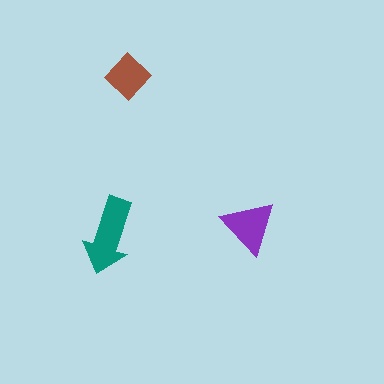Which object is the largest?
The teal arrow.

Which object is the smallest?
The brown diamond.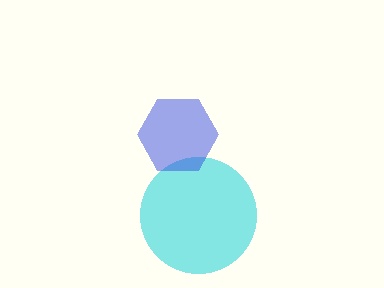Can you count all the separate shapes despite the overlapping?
Yes, there are 2 separate shapes.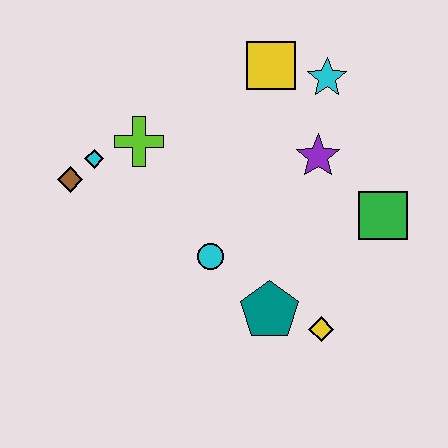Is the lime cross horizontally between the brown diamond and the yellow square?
Yes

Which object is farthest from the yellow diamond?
The brown diamond is farthest from the yellow diamond.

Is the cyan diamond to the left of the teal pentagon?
Yes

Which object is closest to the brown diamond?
The cyan diamond is closest to the brown diamond.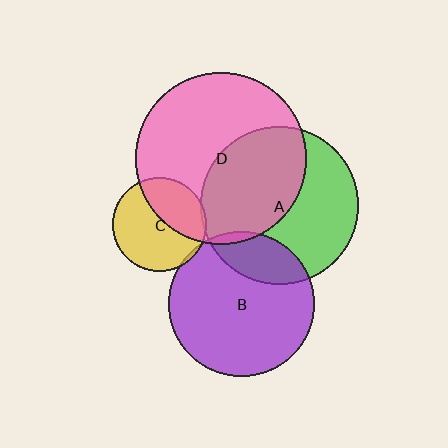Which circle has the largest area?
Circle D (pink).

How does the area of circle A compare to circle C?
Approximately 2.9 times.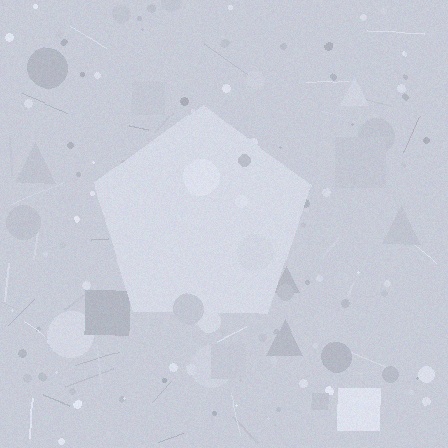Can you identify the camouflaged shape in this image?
The camouflaged shape is a pentagon.